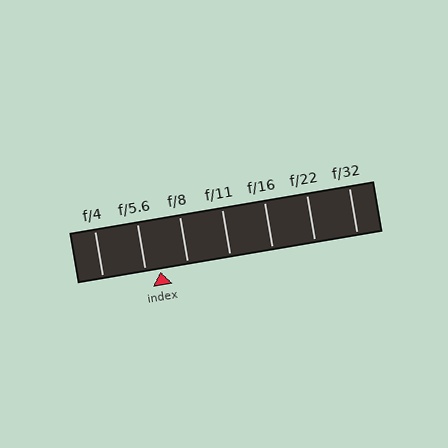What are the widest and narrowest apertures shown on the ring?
The widest aperture shown is f/4 and the narrowest is f/32.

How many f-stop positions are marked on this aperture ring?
There are 7 f-stop positions marked.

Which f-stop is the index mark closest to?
The index mark is closest to f/5.6.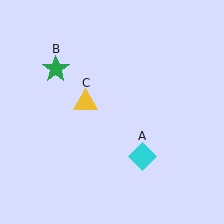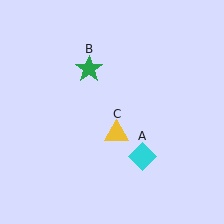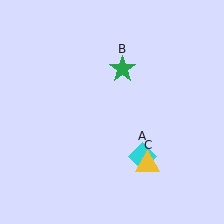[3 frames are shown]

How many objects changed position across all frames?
2 objects changed position: green star (object B), yellow triangle (object C).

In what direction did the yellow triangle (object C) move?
The yellow triangle (object C) moved down and to the right.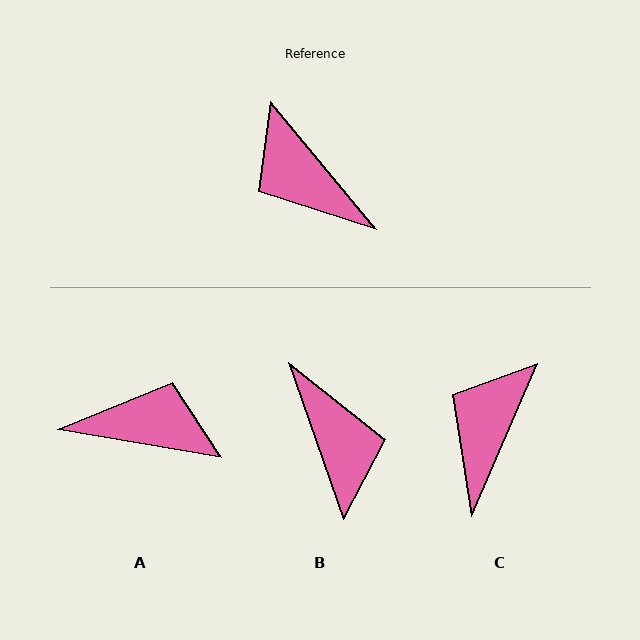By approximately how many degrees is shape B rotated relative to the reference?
Approximately 159 degrees counter-clockwise.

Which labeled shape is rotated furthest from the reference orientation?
B, about 159 degrees away.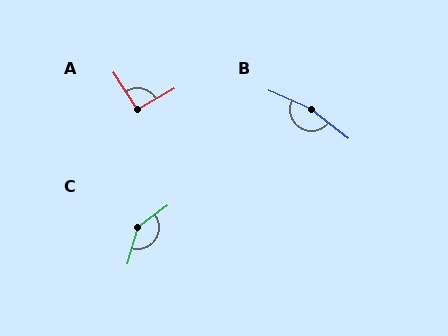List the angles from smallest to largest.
A (93°), C (142°), B (166°).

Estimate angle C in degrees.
Approximately 142 degrees.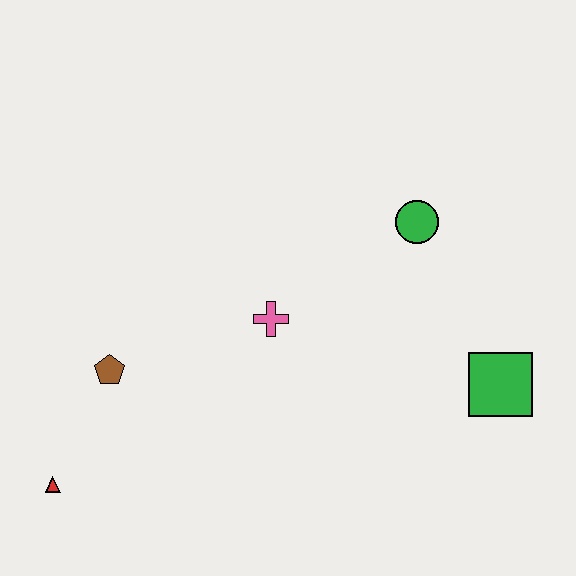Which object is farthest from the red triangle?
The green square is farthest from the red triangle.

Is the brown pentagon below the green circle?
Yes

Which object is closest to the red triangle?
The brown pentagon is closest to the red triangle.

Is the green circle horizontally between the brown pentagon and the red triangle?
No